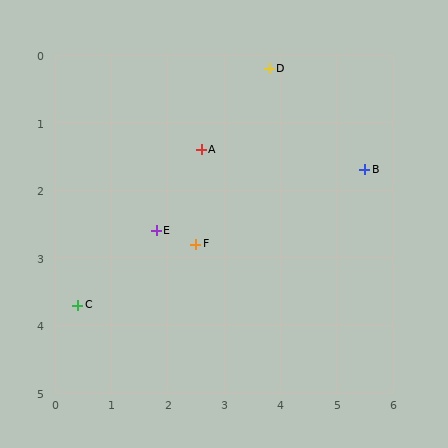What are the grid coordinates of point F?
Point F is at approximately (2.5, 2.8).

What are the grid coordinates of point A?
Point A is at approximately (2.6, 1.4).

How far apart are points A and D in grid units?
Points A and D are about 1.7 grid units apart.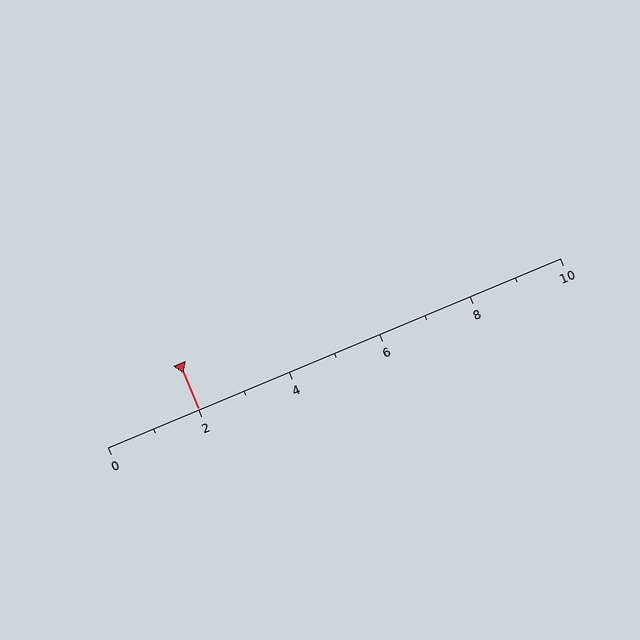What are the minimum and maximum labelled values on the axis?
The axis runs from 0 to 10.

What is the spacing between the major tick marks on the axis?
The major ticks are spaced 2 apart.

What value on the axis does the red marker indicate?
The marker indicates approximately 2.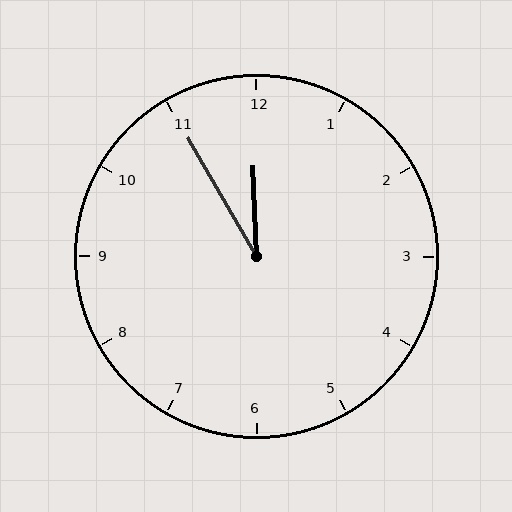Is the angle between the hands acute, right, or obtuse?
It is acute.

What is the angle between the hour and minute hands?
Approximately 28 degrees.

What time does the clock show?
11:55.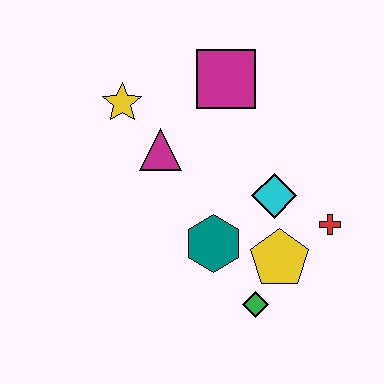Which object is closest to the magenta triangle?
The yellow star is closest to the magenta triangle.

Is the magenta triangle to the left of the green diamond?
Yes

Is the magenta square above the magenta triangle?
Yes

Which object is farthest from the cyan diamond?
The yellow star is farthest from the cyan diamond.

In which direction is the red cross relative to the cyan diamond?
The red cross is to the right of the cyan diamond.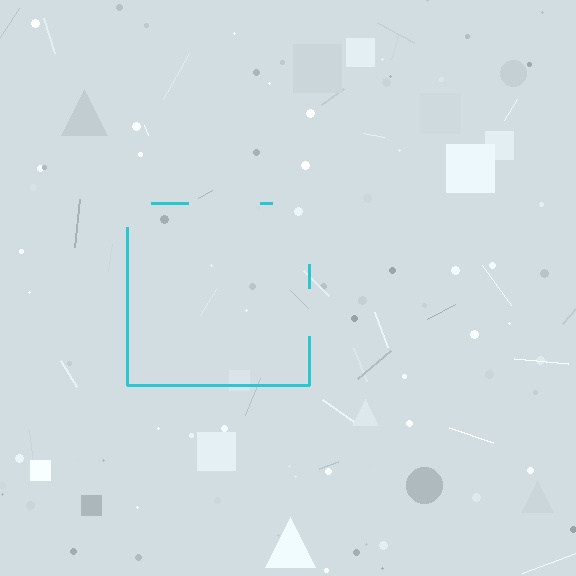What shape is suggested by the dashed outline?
The dashed outline suggests a square.